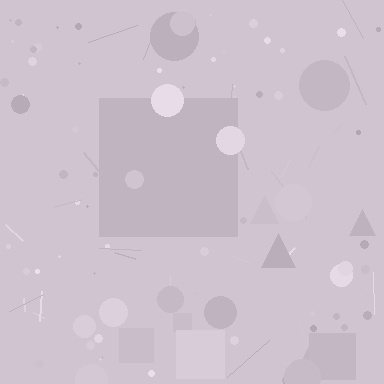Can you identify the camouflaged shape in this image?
The camouflaged shape is a square.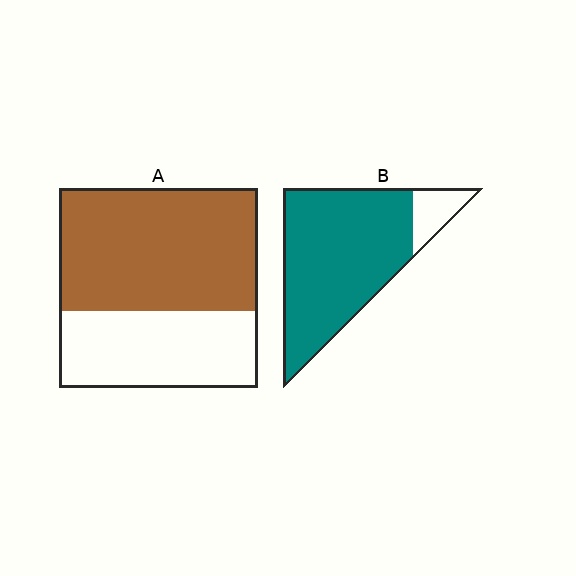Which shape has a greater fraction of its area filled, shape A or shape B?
Shape B.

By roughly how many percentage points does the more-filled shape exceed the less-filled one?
By roughly 25 percentage points (B over A).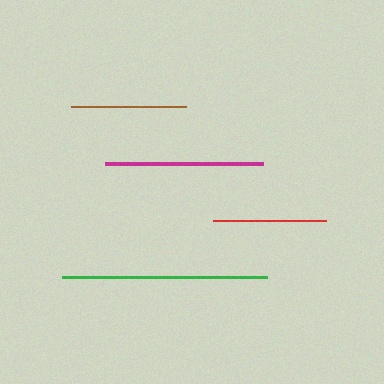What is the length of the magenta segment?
The magenta segment is approximately 158 pixels long.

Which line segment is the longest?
The green line is the longest at approximately 205 pixels.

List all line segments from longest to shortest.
From longest to shortest: green, magenta, brown, red.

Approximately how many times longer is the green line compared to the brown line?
The green line is approximately 1.8 times the length of the brown line.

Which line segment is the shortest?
The red line is the shortest at approximately 113 pixels.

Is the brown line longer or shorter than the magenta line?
The magenta line is longer than the brown line.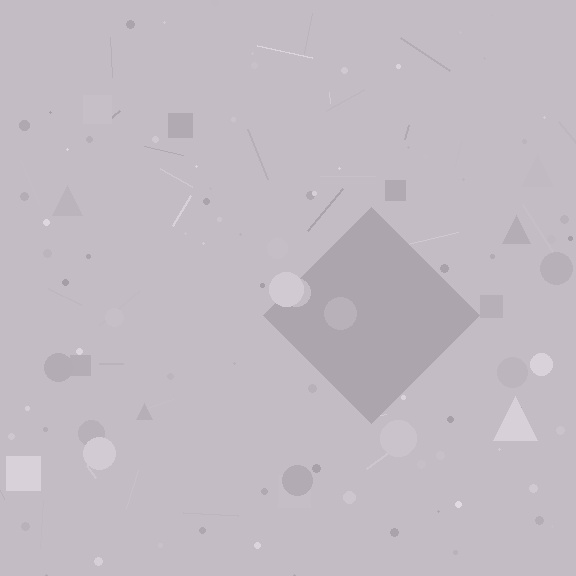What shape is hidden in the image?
A diamond is hidden in the image.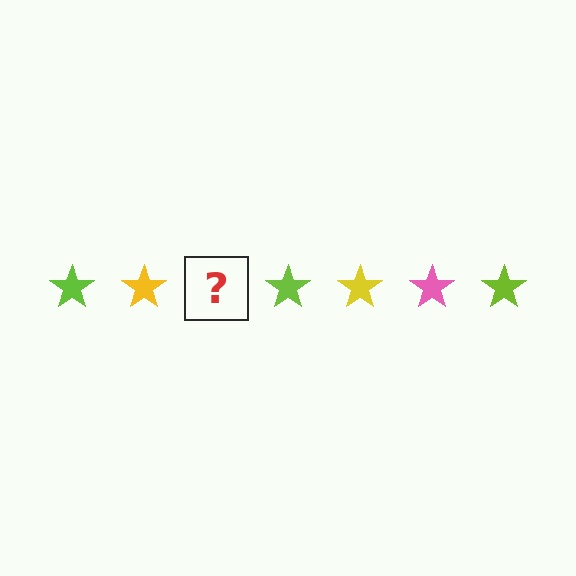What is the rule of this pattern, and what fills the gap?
The rule is that the pattern cycles through lime, yellow, pink stars. The gap should be filled with a pink star.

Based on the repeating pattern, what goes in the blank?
The blank should be a pink star.